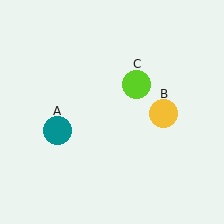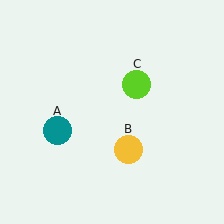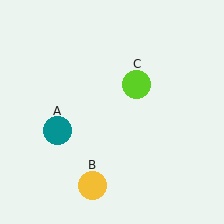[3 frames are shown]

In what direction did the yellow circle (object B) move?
The yellow circle (object B) moved down and to the left.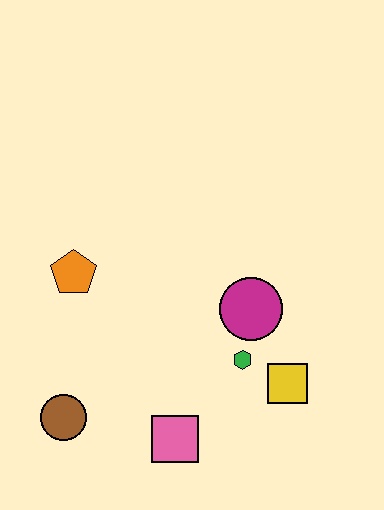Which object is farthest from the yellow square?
The orange pentagon is farthest from the yellow square.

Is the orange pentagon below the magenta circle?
No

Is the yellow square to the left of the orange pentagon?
No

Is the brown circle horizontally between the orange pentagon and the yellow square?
No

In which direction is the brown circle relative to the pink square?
The brown circle is to the left of the pink square.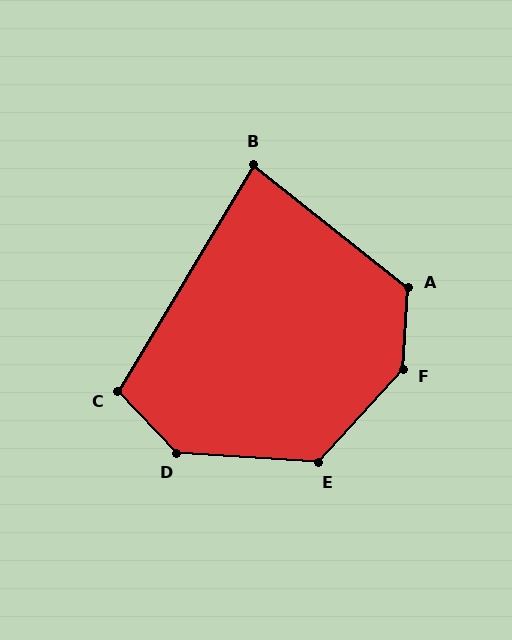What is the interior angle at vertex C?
Approximately 106 degrees (obtuse).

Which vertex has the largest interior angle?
F, at approximately 141 degrees.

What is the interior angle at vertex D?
Approximately 137 degrees (obtuse).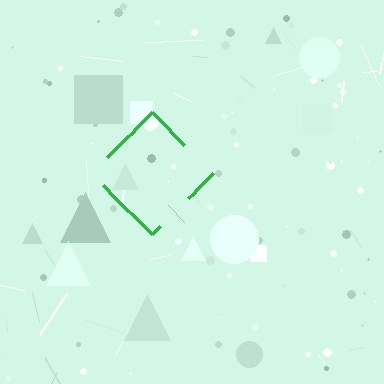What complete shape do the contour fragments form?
The contour fragments form a diamond.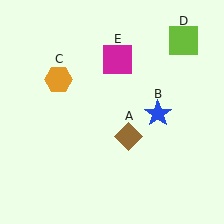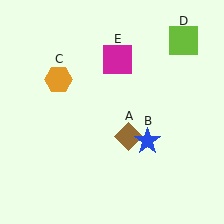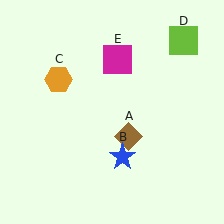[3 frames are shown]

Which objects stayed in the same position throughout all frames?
Brown diamond (object A) and orange hexagon (object C) and lime square (object D) and magenta square (object E) remained stationary.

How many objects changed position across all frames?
1 object changed position: blue star (object B).